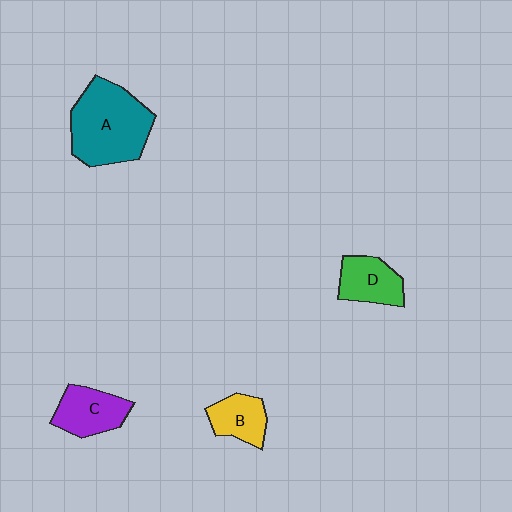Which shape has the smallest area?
Shape B (yellow).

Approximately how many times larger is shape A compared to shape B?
Approximately 2.4 times.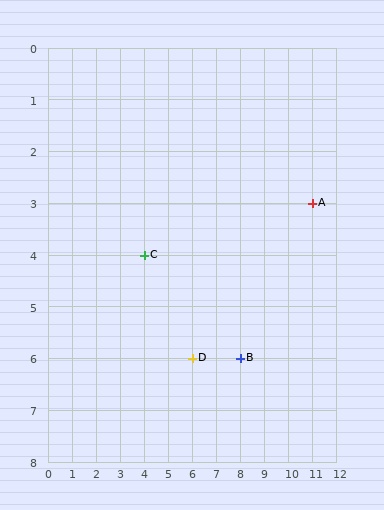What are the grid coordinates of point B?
Point B is at grid coordinates (8, 6).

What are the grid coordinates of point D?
Point D is at grid coordinates (6, 6).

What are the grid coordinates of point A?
Point A is at grid coordinates (11, 3).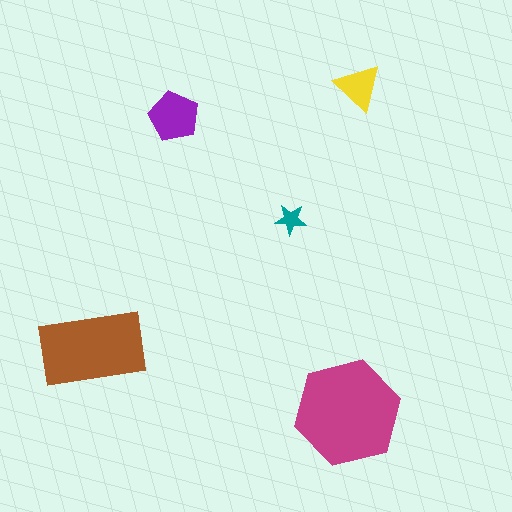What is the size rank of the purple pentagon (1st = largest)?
3rd.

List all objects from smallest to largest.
The teal star, the yellow triangle, the purple pentagon, the brown rectangle, the magenta hexagon.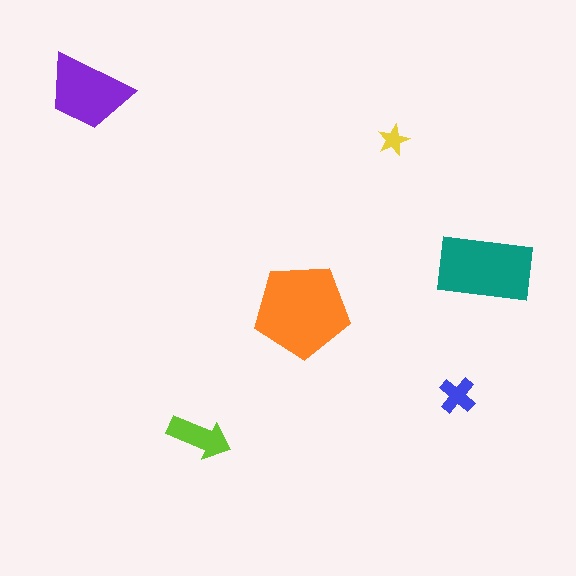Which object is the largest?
The orange pentagon.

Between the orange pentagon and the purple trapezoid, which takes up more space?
The orange pentagon.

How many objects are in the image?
There are 6 objects in the image.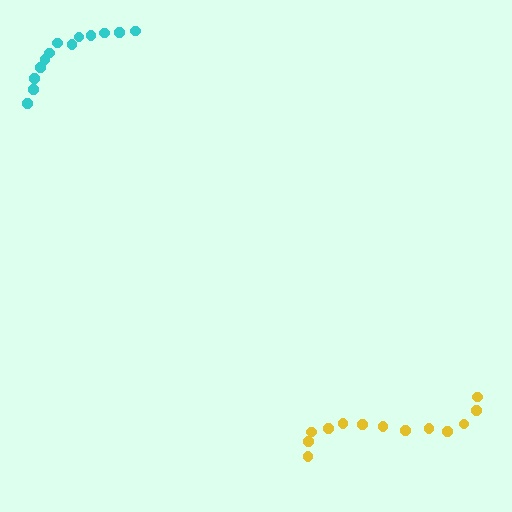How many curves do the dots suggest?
There are 2 distinct paths.